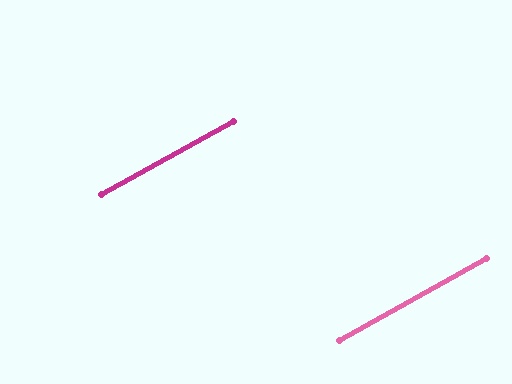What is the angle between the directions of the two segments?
Approximately 0 degrees.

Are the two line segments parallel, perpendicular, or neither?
Parallel — their directions differ by only 0.3°.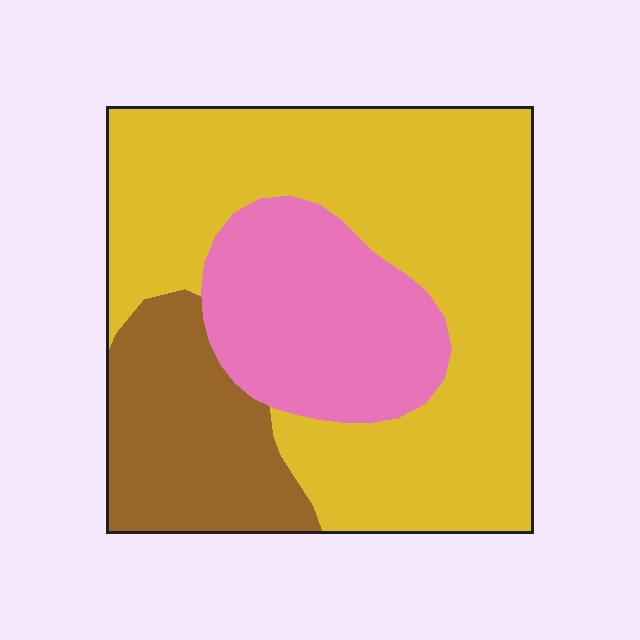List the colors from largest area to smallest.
From largest to smallest: yellow, pink, brown.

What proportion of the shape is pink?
Pink covers about 25% of the shape.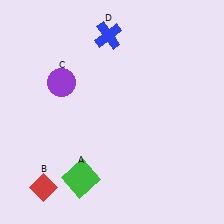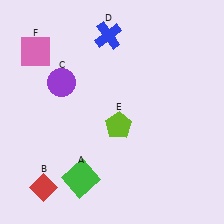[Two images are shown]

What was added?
A lime pentagon (E), a pink square (F) were added in Image 2.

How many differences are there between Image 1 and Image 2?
There are 2 differences between the two images.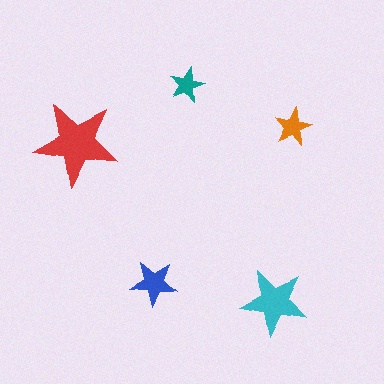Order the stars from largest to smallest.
the red one, the cyan one, the blue one, the orange one, the teal one.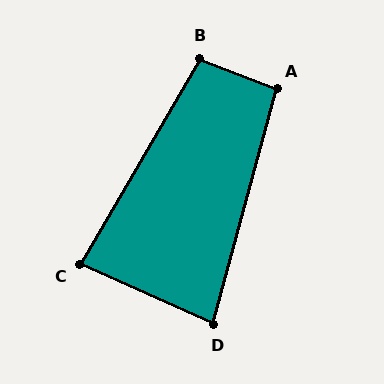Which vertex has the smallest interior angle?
D, at approximately 81 degrees.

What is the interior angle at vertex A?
Approximately 96 degrees (obtuse).